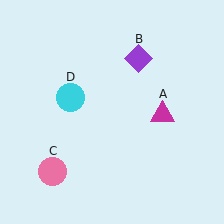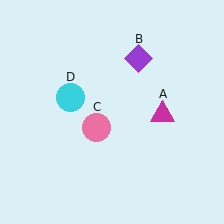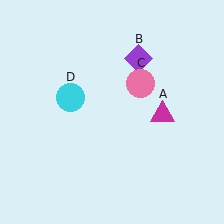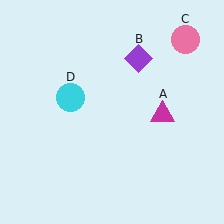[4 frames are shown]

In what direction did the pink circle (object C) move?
The pink circle (object C) moved up and to the right.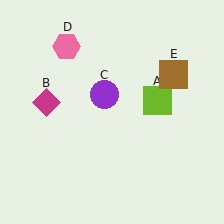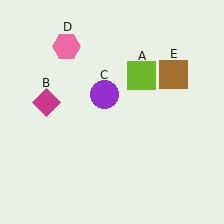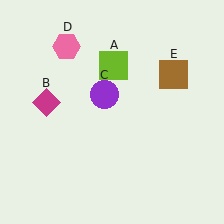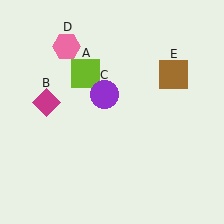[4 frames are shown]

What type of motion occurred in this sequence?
The lime square (object A) rotated counterclockwise around the center of the scene.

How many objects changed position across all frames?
1 object changed position: lime square (object A).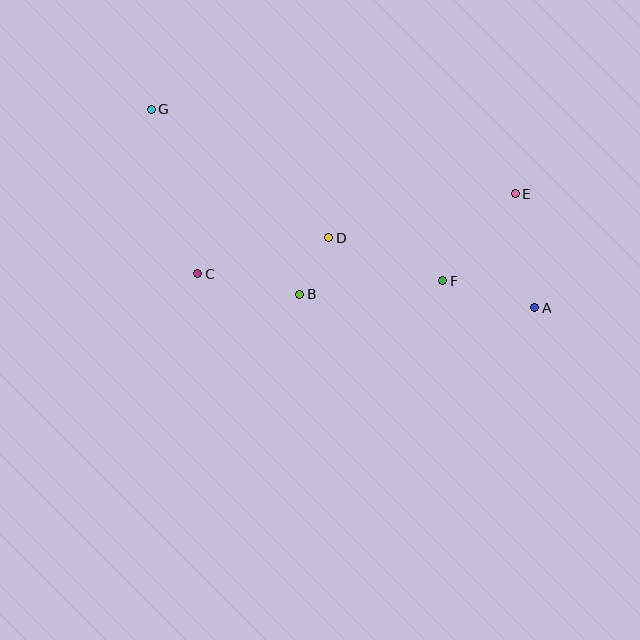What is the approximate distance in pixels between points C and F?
The distance between C and F is approximately 245 pixels.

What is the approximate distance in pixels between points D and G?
The distance between D and G is approximately 219 pixels.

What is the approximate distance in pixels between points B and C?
The distance between B and C is approximately 104 pixels.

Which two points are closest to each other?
Points B and D are closest to each other.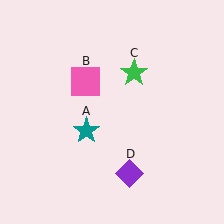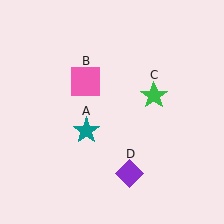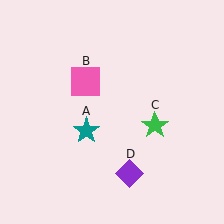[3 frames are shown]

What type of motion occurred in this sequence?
The green star (object C) rotated clockwise around the center of the scene.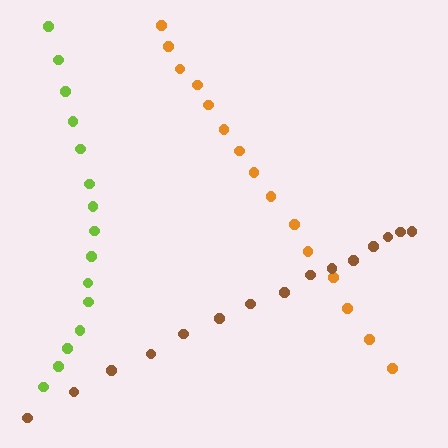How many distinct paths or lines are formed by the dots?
There are 3 distinct paths.